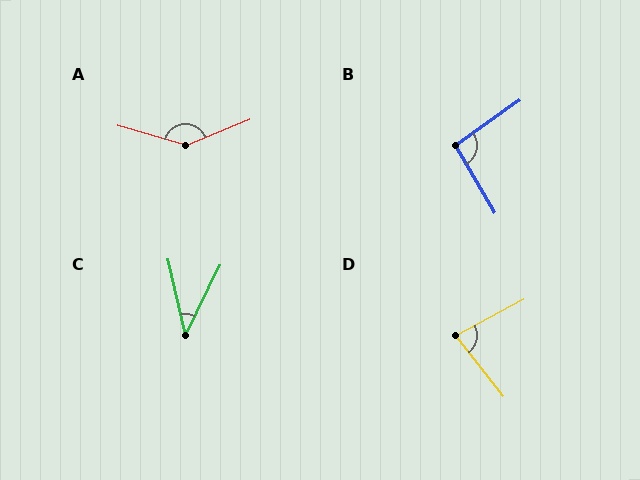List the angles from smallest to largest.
C (39°), D (80°), B (95°), A (142°).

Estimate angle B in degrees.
Approximately 95 degrees.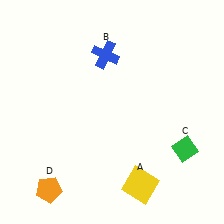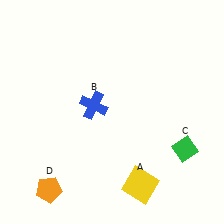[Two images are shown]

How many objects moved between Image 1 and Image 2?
1 object moved between the two images.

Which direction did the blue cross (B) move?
The blue cross (B) moved down.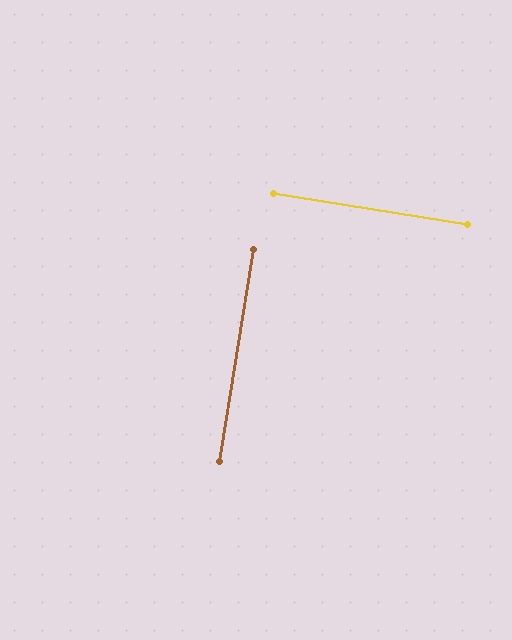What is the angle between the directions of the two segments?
Approximately 90 degrees.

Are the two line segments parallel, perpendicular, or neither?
Perpendicular — they meet at approximately 90°.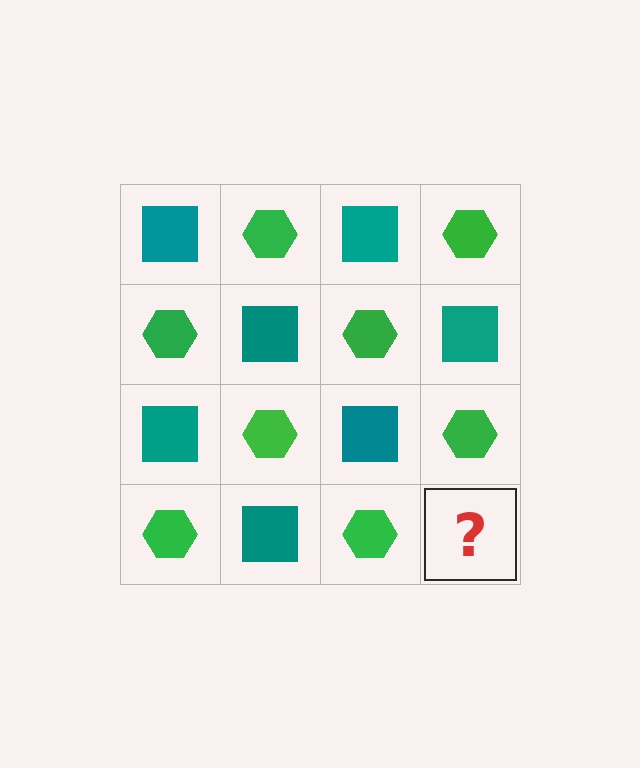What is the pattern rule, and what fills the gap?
The rule is that it alternates teal square and green hexagon in a checkerboard pattern. The gap should be filled with a teal square.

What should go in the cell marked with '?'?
The missing cell should contain a teal square.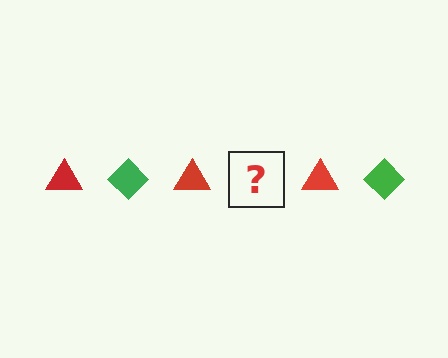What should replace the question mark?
The question mark should be replaced with a green diamond.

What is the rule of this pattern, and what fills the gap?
The rule is that the pattern alternates between red triangle and green diamond. The gap should be filled with a green diamond.